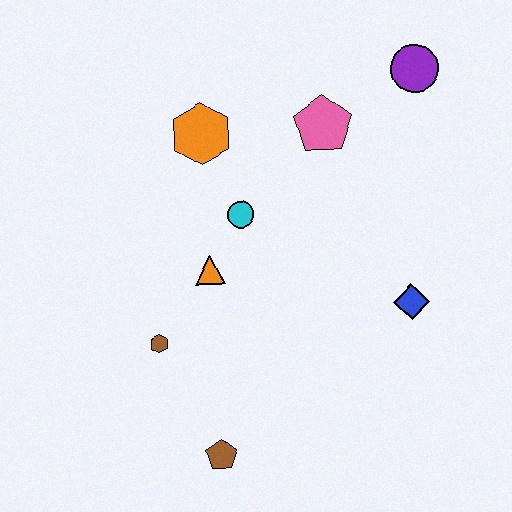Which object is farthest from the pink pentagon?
The brown pentagon is farthest from the pink pentagon.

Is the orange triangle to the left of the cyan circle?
Yes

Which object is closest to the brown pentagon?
The brown hexagon is closest to the brown pentagon.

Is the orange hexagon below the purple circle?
Yes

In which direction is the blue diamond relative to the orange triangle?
The blue diamond is to the right of the orange triangle.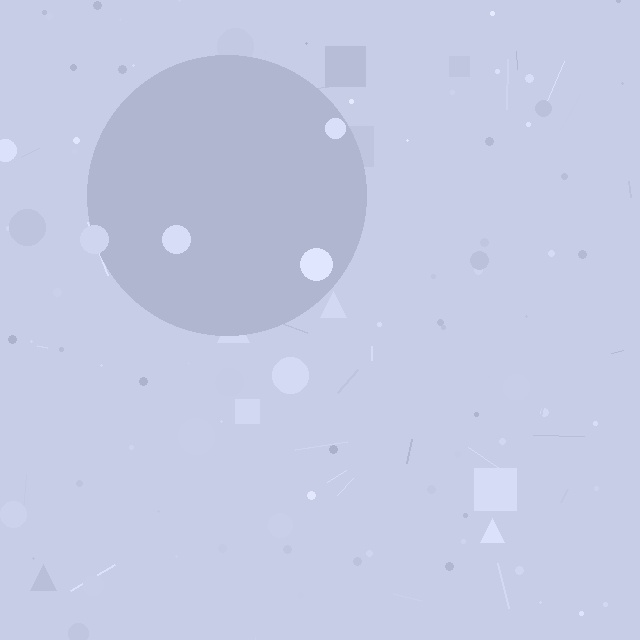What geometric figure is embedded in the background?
A circle is embedded in the background.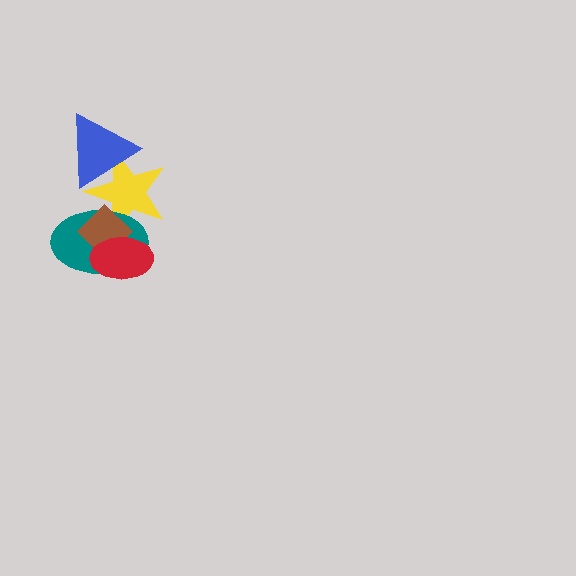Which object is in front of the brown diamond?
The red ellipse is in front of the brown diamond.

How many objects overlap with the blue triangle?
1 object overlaps with the blue triangle.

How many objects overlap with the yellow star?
4 objects overlap with the yellow star.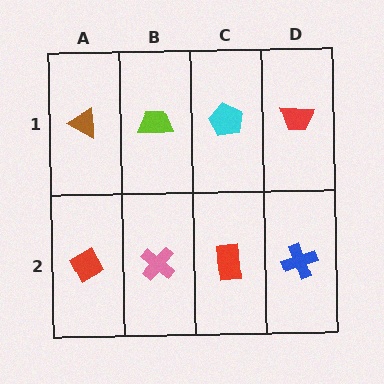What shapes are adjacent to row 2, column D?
A red trapezoid (row 1, column D), a red rectangle (row 2, column C).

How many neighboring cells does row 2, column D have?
2.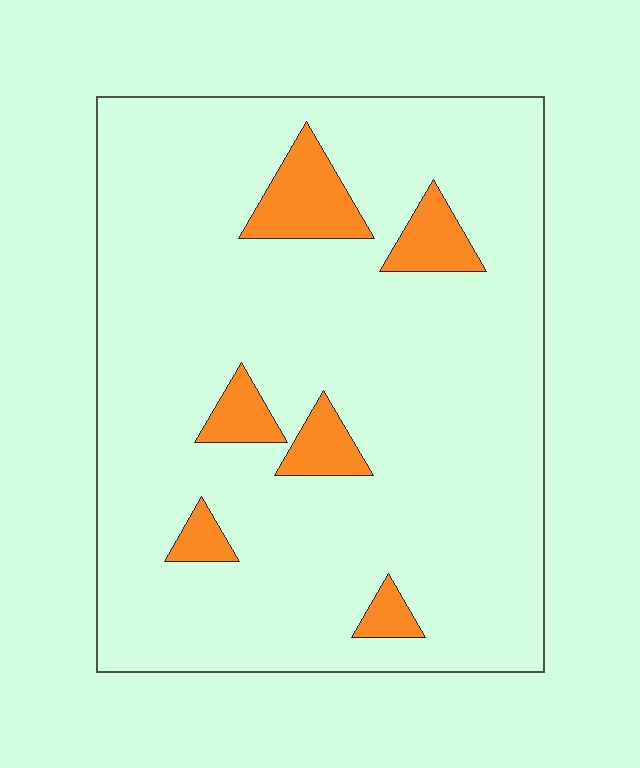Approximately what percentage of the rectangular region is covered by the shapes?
Approximately 10%.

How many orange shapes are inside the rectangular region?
6.